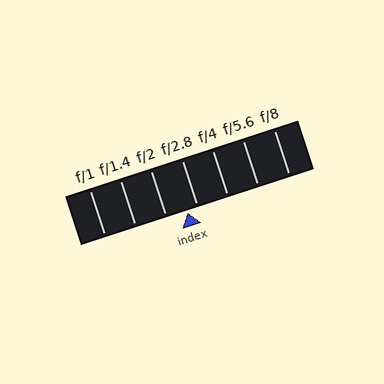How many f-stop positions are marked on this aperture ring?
There are 7 f-stop positions marked.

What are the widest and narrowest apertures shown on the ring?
The widest aperture shown is f/1 and the narrowest is f/8.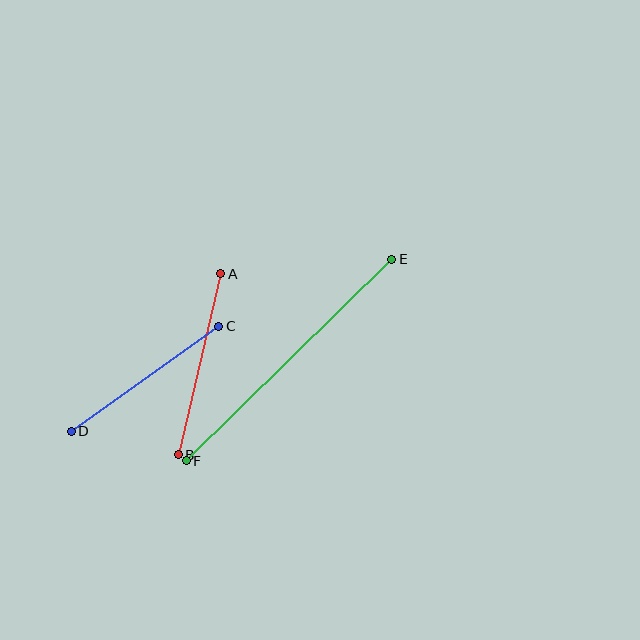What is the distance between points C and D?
The distance is approximately 181 pixels.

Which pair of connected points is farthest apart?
Points E and F are farthest apart.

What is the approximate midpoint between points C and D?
The midpoint is at approximately (145, 379) pixels.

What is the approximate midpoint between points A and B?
The midpoint is at approximately (200, 364) pixels.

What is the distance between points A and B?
The distance is approximately 186 pixels.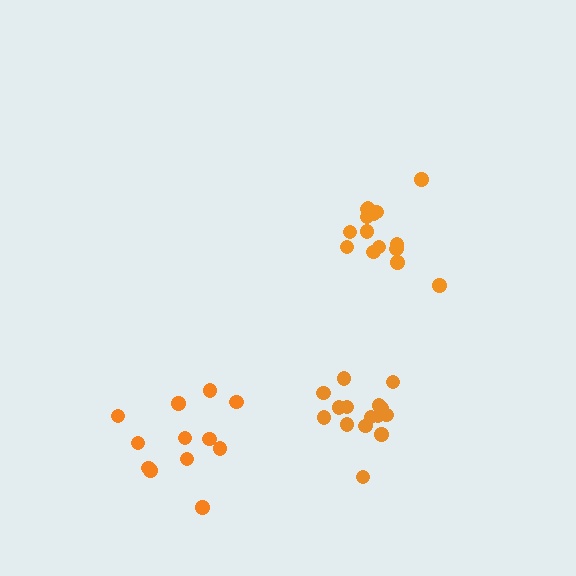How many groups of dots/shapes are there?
There are 3 groups.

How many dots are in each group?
Group 1: 16 dots, Group 2: 12 dots, Group 3: 15 dots (43 total).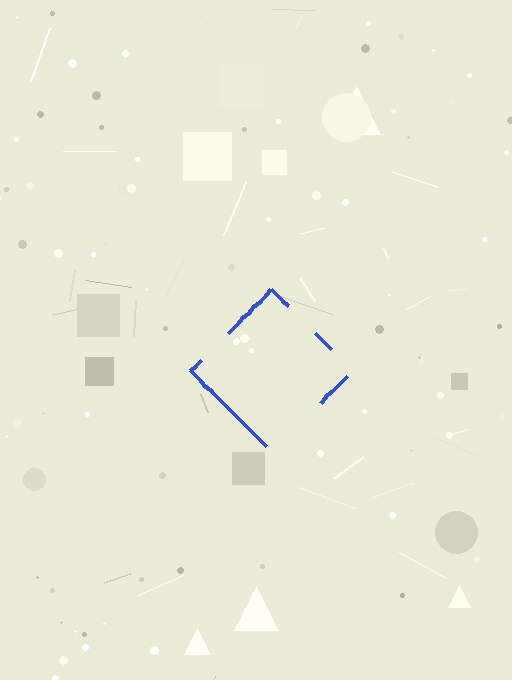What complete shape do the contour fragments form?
The contour fragments form a diamond.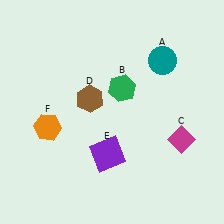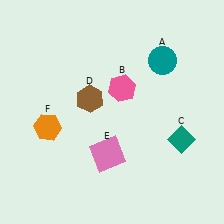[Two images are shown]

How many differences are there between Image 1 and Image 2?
There are 3 differences between the two images.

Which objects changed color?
B changed from green to pink. C changed from magenta to teal. E changed from purple to pink.